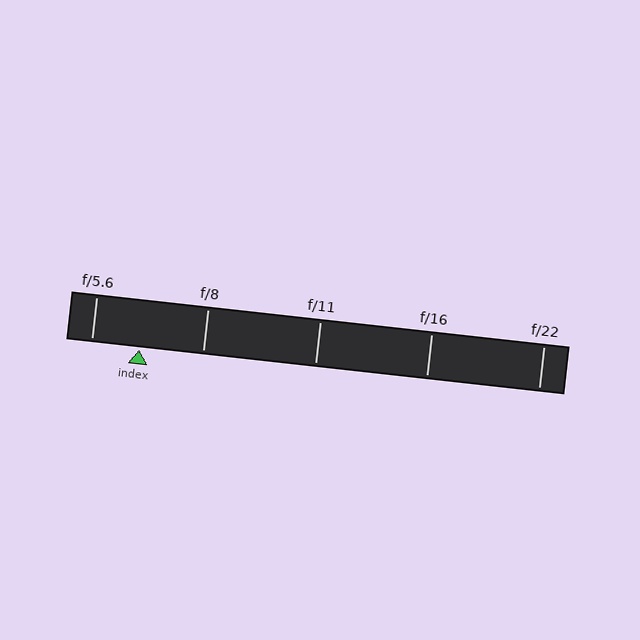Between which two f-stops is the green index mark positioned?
The index mark is between f/5.6 and f/8.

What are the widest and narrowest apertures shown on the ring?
The widest aperture shown is f/5.6 and the narrowest is f/22.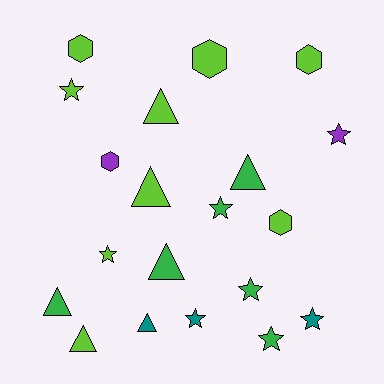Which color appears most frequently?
Lime, with 9 objects.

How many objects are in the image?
There are 20 objects.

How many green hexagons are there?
There are no green hexagons.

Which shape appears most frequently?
Star, with 8 objects.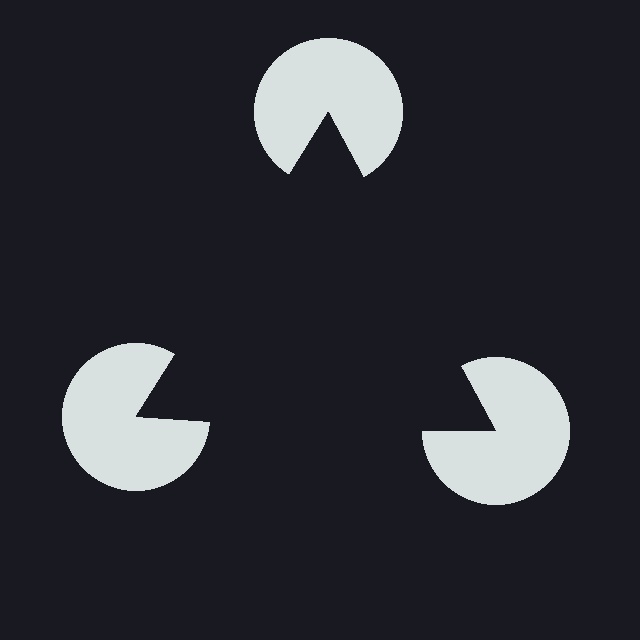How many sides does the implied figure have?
3 sides.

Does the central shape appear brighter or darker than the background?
It typically appears slightly darker than the background, even though no actual brightness change is drawn.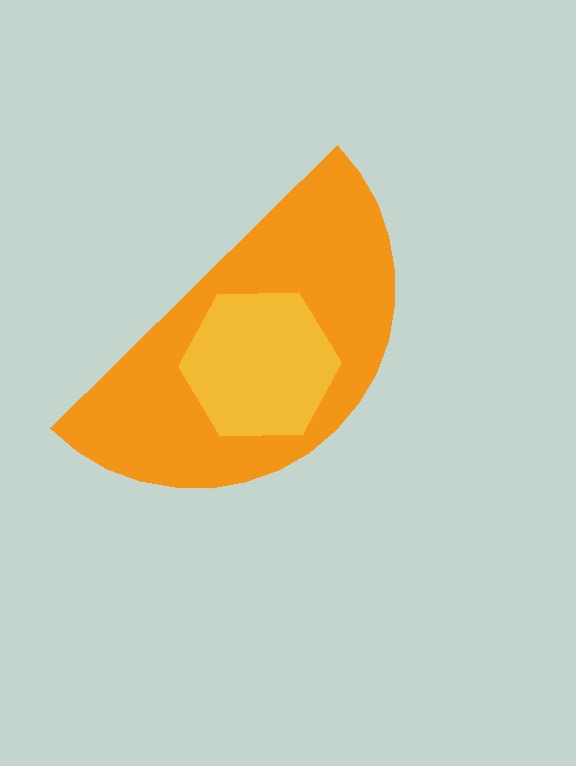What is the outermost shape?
The orange semicircle.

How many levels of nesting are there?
2.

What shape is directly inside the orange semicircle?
The yellow hexagon.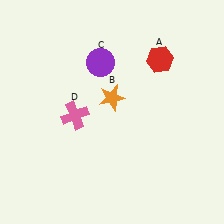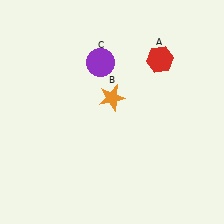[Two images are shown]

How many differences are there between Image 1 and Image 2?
There is 1 difference between the two images.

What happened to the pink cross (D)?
The pink cross (D) was removed in Image 2. It was in the bottom-left area of Image 1.